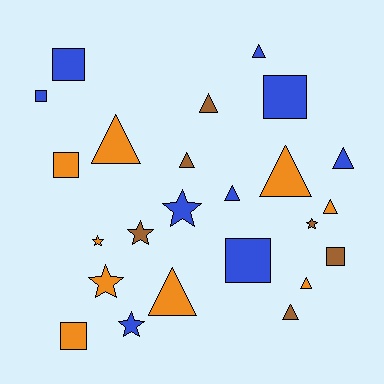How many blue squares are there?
There are 4 blue squares.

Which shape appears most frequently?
Triangle, with 11 objects.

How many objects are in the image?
There are 24 objects.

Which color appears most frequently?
Orange, with 9 objects.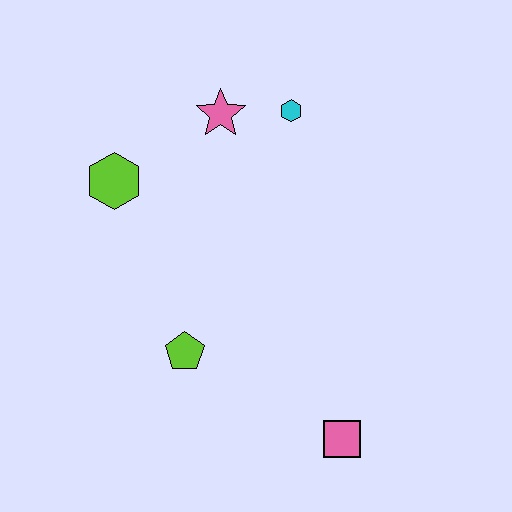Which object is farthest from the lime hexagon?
The pink square is farthest from the lime hexagon.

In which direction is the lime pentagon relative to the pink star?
The lime pentagon is below the pink star.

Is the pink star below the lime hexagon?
No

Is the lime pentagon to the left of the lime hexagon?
No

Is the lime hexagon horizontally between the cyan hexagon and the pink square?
No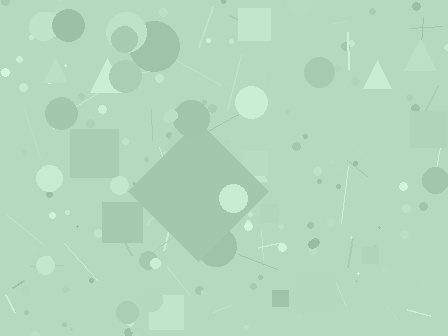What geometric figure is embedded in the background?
A diamond is embedded in the background.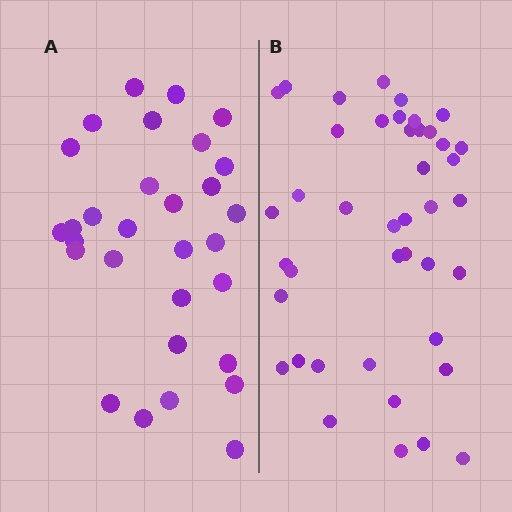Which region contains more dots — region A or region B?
Region B (the right region) has more dots.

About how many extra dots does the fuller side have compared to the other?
Region B has roughly 12 or so more dots than region A.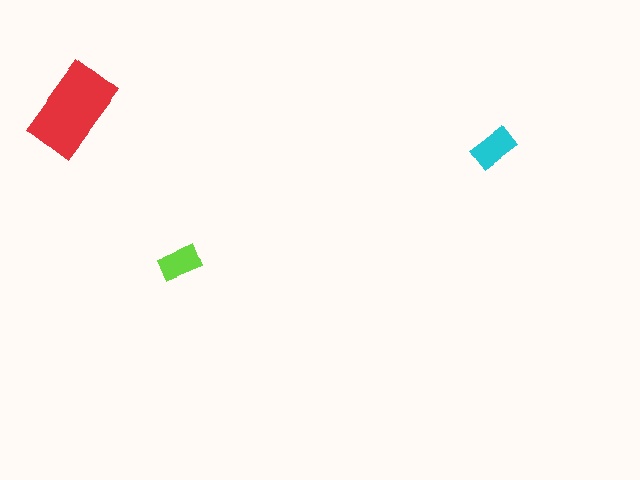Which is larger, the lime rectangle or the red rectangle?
The red one.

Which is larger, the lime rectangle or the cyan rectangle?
The cyan one.